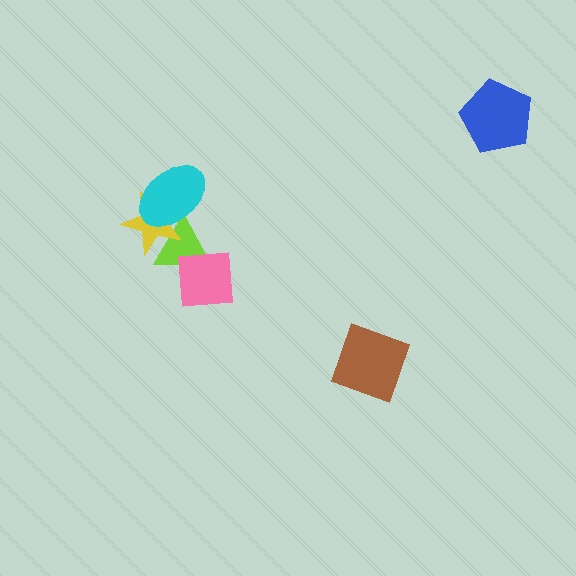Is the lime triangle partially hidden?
Yes, it is partially covered by another shape.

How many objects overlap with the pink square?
1 object overlaps with the pink square.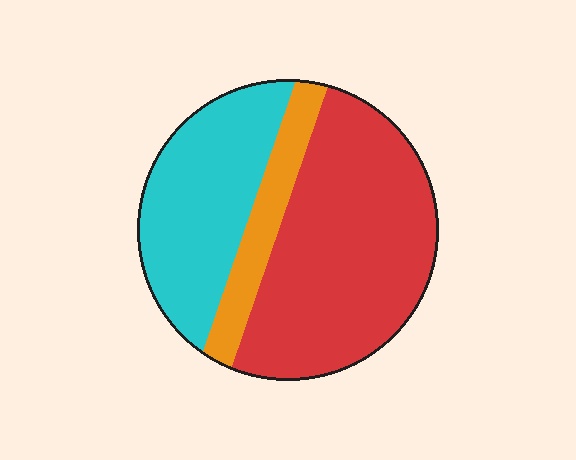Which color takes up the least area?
Orange, at roughly 15%.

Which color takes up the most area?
Red, at roughly 55%.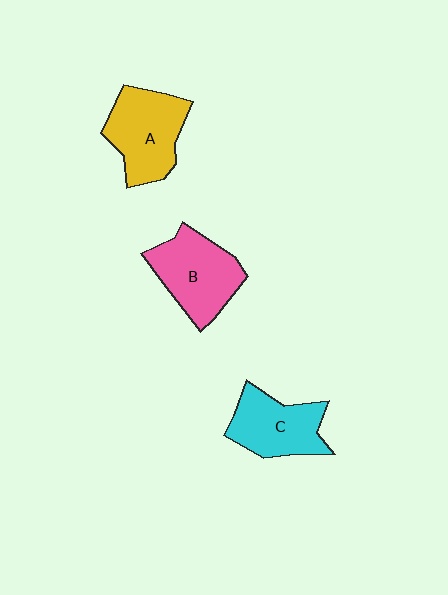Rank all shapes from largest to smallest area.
From largest to smallest: A (yellow), B (pink), C (cyan).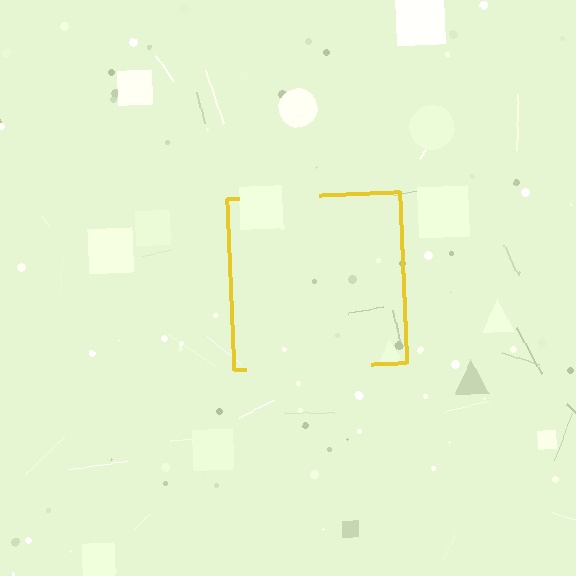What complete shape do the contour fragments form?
The contour fragments form a square.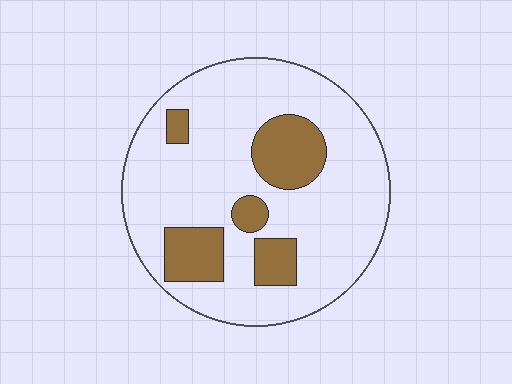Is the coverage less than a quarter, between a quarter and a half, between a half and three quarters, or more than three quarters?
Less than a quarter.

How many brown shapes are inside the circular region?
5.